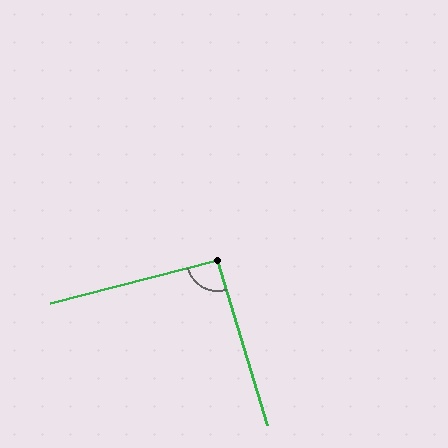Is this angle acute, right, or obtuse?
It is approximately a right angle.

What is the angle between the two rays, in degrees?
Approximately 92 degrees.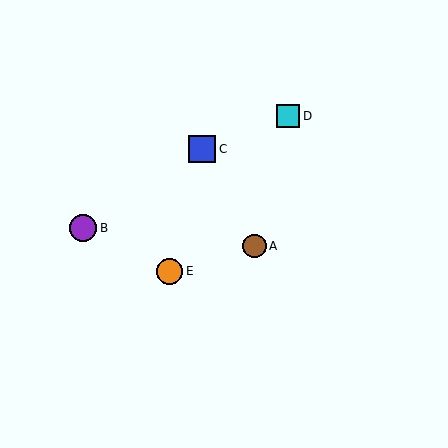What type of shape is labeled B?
Shape B is a purple circle.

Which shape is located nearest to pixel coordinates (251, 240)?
The brown circle (labeled A) at (255, 246) is nearest to that location.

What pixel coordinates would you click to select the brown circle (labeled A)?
Click at (255, 246) to select the brown circle A.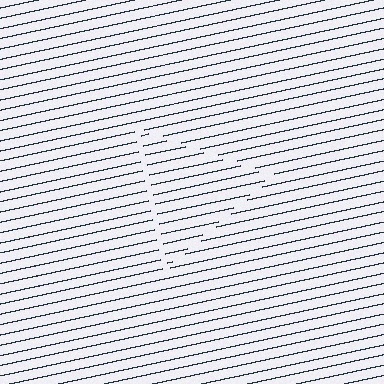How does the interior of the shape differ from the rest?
The interior of the shape contains the same grating, shifted by half a period — the contour is defined by the phase discontinuity where line-ends from the inner and outer gratings abut.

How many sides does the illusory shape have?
3 sides — the line-ends trace a triangle.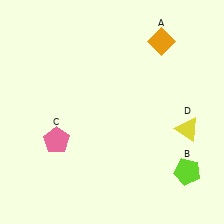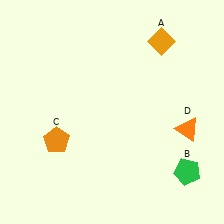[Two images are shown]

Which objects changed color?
B changed from lime to green. C changed from pink to orange. D changed from yellow to orange.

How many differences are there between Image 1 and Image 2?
There are 3 differences between the two images.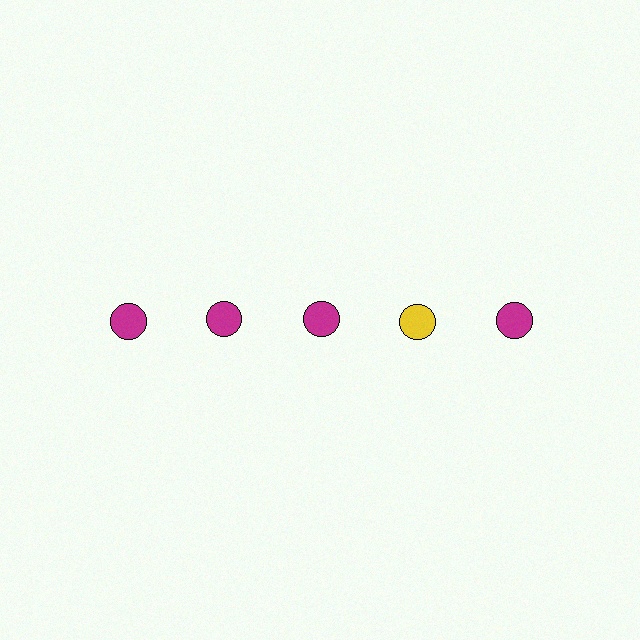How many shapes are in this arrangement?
There are 5 shapes arranged in a grid pattern.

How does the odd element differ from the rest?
It has a different color: yellow instead of magenta.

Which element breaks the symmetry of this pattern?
The yellow circle in the top row, second from right column breaks the symmetry. All other shapes are magenta circles.